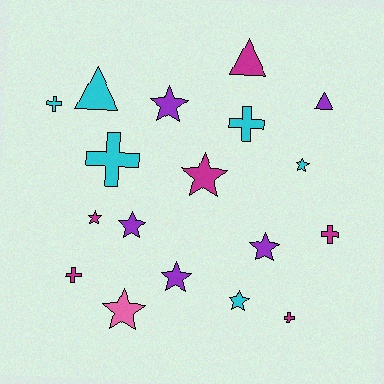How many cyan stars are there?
There are 2 cyan stars.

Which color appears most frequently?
Magenta, with 6 objects.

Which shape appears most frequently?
Star, with 9 objects.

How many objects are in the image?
There are 18 objects.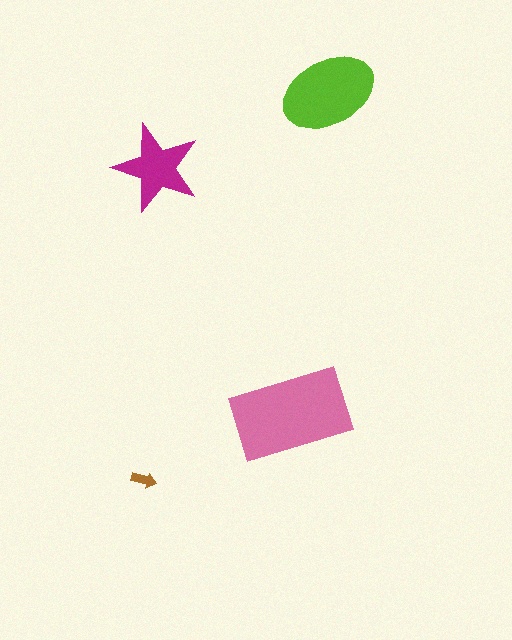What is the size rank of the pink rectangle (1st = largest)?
1st.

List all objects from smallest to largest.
The brown arrow, the magenta star, the lime ellipse, the pink rectangle.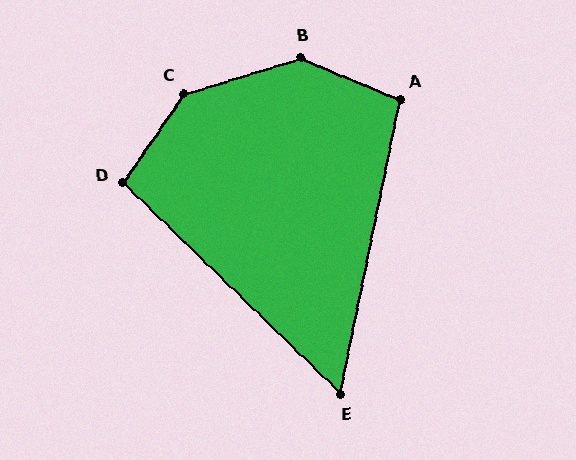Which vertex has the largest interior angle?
C, at approximately 141 degrees.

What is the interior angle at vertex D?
Approximately 100 degrees (obtuse).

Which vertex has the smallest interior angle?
E, at approximately 57 degrees.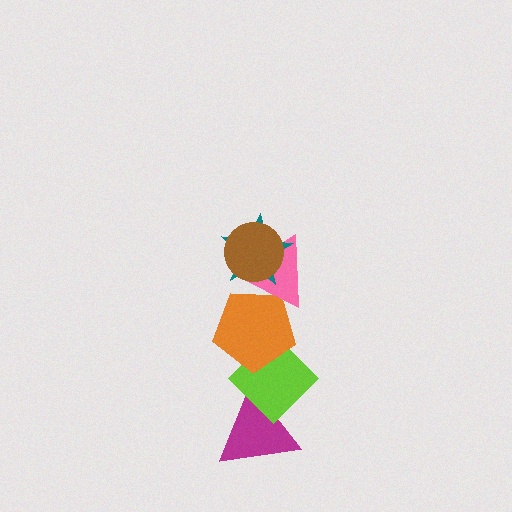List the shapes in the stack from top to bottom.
From top to bottom: the brown circle, the teal star, the pink triangle, the orange pentagon, the lime diamond, the magenta triangle.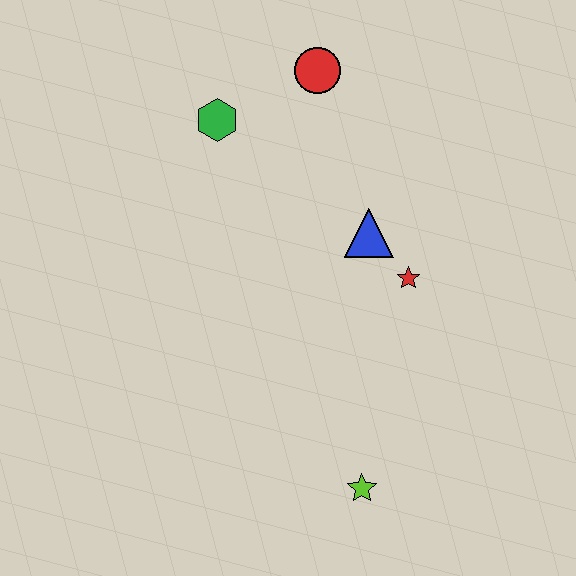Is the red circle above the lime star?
Yes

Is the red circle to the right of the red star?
No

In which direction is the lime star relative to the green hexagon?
The lime star is below the green hexagon.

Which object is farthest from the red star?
The green hexagon is farthest from the red star.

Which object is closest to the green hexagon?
The red circle is closest to the green hexagon.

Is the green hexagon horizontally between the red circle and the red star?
No